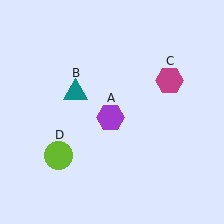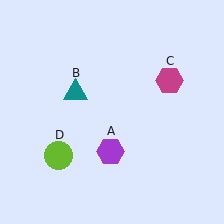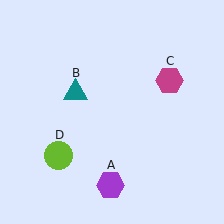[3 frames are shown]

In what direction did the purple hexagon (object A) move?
The purple hexagon (object A) moved down.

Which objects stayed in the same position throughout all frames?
Teal triangle (object B) and magenta hexagon (object C) and lime circle (object D) remained stationary.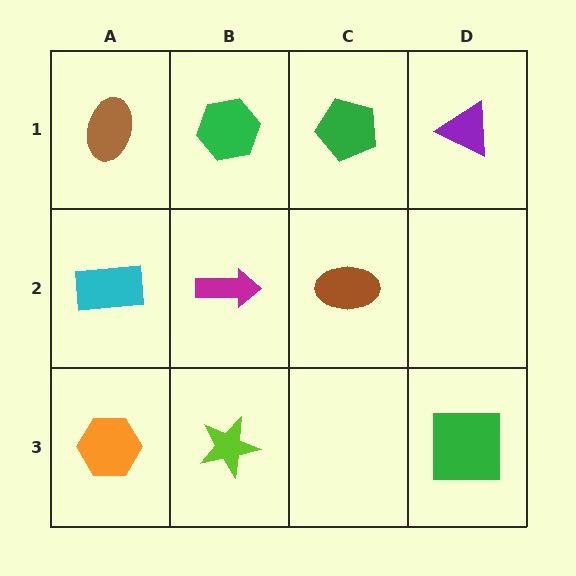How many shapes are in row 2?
3 shapes.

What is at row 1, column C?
A green pentagon.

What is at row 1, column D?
A purple triangle.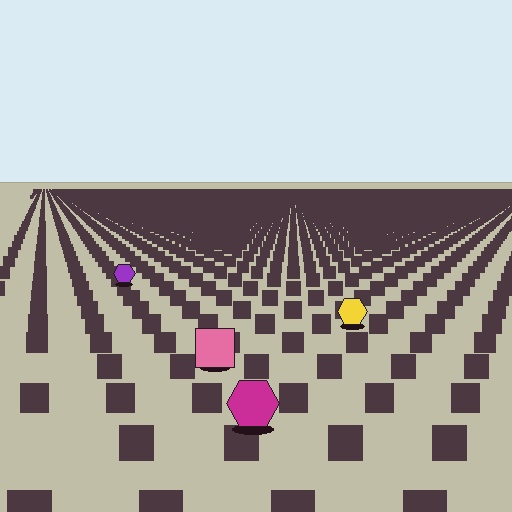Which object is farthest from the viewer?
The purple hexagon is farthest from the viewer. It appears smaller and the ground texture around it is denser.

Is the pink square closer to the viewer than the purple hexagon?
Yes. The pink square is closer — you can tell from the texture gradient: the ground texture is coarser near it.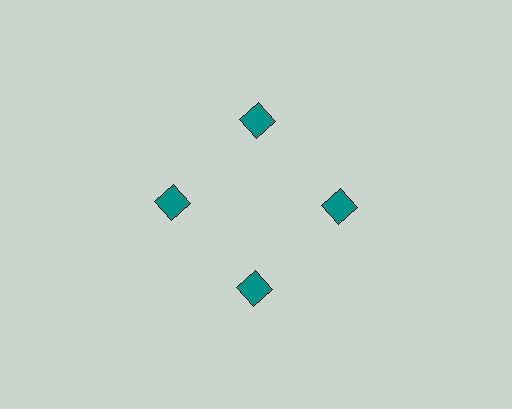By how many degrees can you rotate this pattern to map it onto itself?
The pattern maps onto itself every 90 degrees of rotation.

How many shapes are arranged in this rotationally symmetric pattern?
There are 4 shapes, arranged in 4 groups of 1.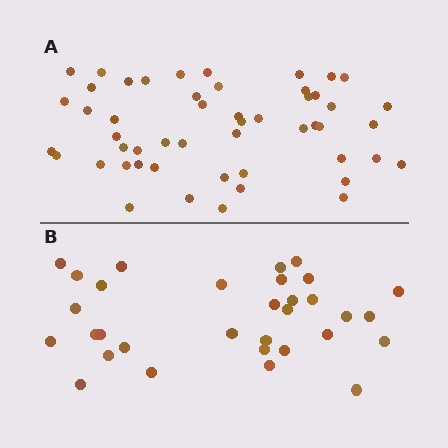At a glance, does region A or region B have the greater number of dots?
Region A (the top region) has more dots.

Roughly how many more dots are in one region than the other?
Region A has approximately 20 more dots than region B.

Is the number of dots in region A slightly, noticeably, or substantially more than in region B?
Region A has substantially more. The ratio is roughly 1.6 to 1.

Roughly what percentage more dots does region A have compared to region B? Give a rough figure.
About 60% more.